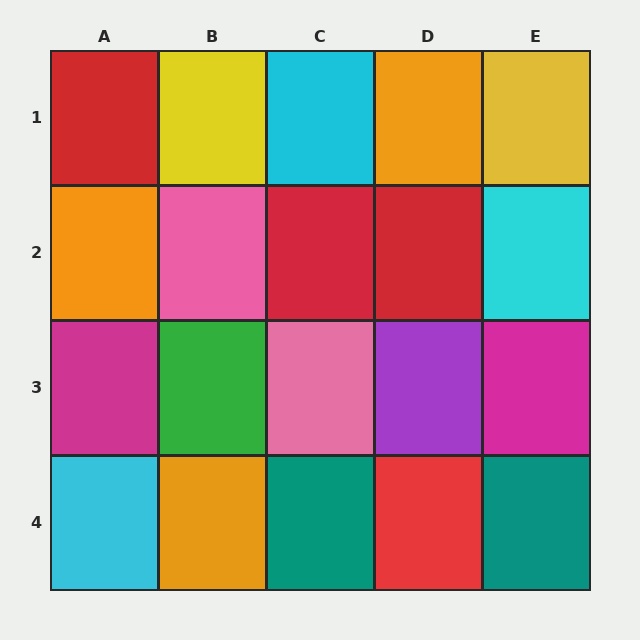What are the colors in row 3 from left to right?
Magenta, green, pink, purple, magenta.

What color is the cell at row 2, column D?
Red.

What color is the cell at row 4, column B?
Orange.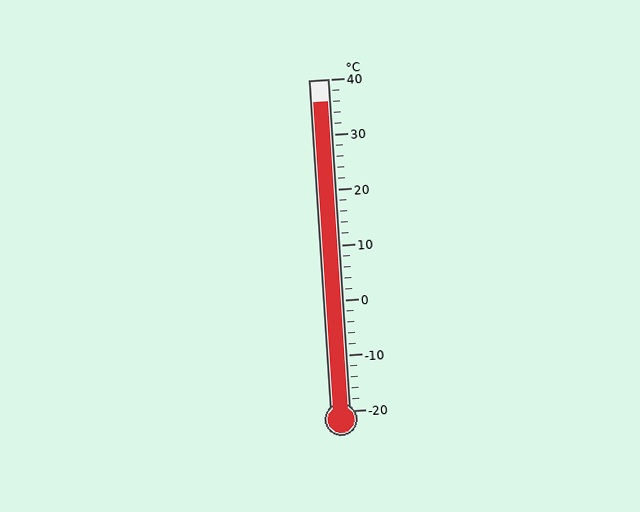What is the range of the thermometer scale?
The thermometer scale ranges from -20°C to 40°C.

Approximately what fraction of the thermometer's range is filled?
The thermometer is filled to approximately 95% of its range.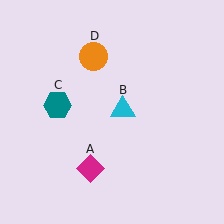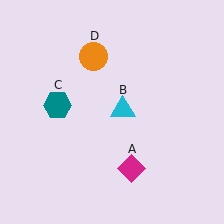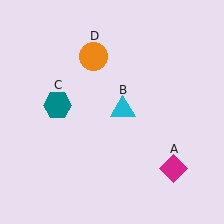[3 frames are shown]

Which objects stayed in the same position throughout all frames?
Cyan triangle (object B) and teal hexagon (object C) and orange circle (object D) remained stationary.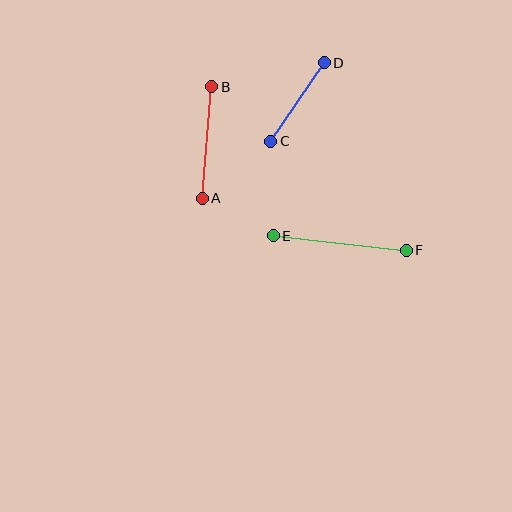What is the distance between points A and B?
The distance is approximately 112 pixels.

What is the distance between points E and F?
The distance is approximately 134 pixels.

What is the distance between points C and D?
The distance is approximately 95 pixels.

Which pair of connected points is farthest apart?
Points E and F are farthest apart.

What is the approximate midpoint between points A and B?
The midpoint is at approximately (207, 142) pixels.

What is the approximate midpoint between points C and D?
The midpoint is at approximately (297, 102) pixels.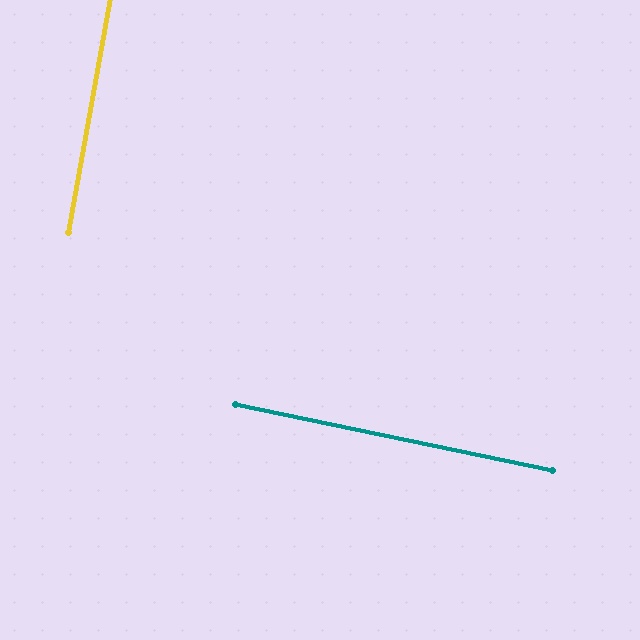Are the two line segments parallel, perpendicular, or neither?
Perpendicular — they meet at approximately 88°.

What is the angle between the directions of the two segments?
Approximately 88 degrees.